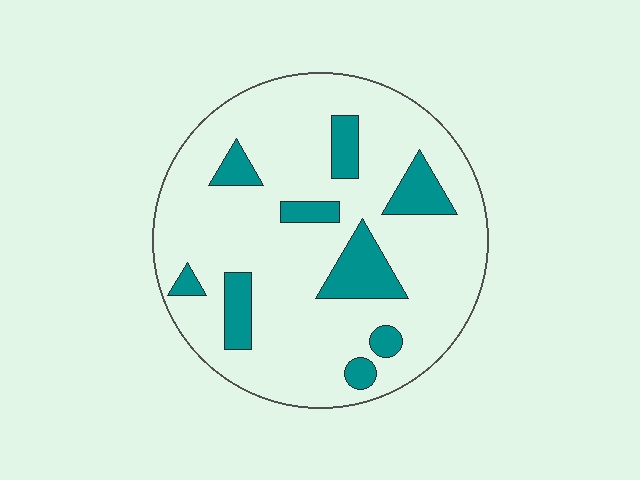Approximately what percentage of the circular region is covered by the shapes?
Approximately 15%.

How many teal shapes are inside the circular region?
9.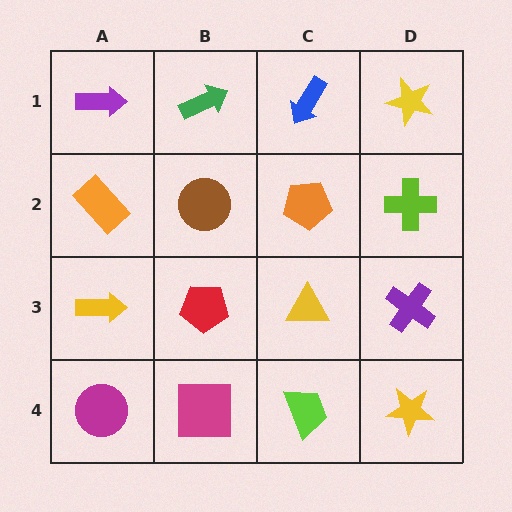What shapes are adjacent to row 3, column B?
A brown circle (row 2, column B), a magenta square (row 4, column B), a yellow arrow (row 3, column A), a yellow triangle (row 3, column C).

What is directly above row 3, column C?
An orange pentagon.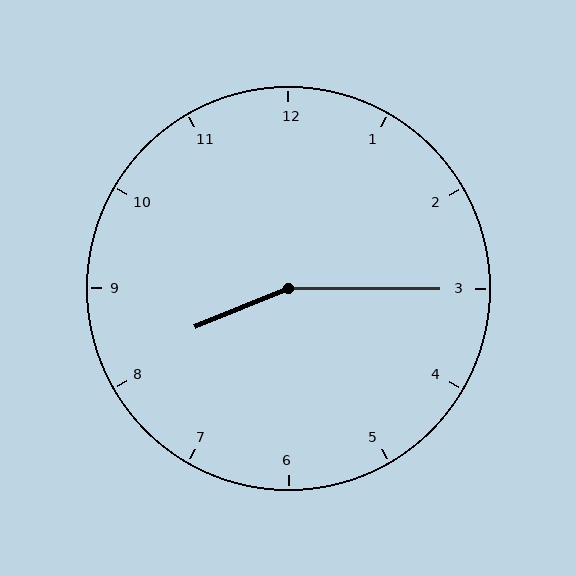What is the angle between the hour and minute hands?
Approximately 158 degrees.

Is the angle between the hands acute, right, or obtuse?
It is obtuse.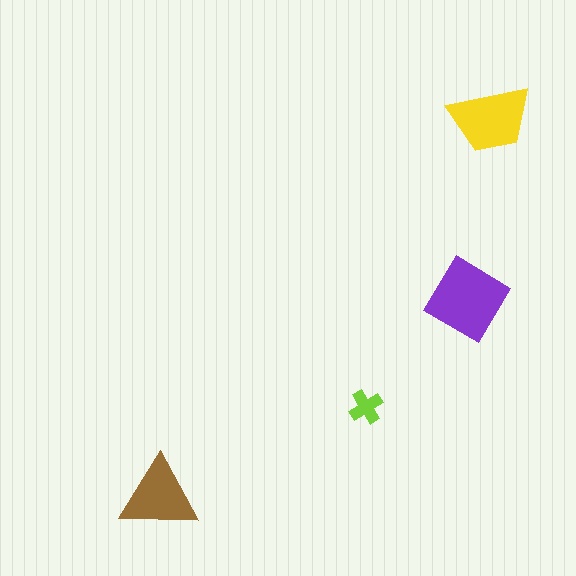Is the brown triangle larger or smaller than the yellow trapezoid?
Smaller.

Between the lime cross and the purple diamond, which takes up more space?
The purple diamond.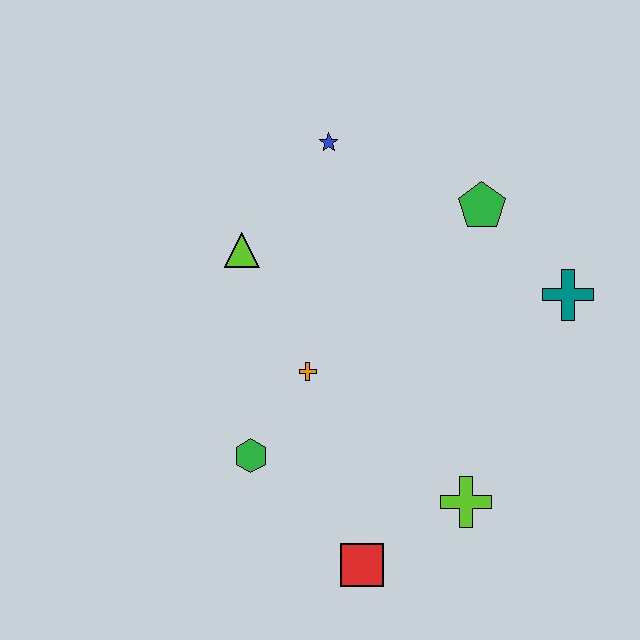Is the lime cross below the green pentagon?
Yes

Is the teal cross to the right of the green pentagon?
Yes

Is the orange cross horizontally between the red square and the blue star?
No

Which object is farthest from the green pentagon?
The red square is farthest from the green pentagon.